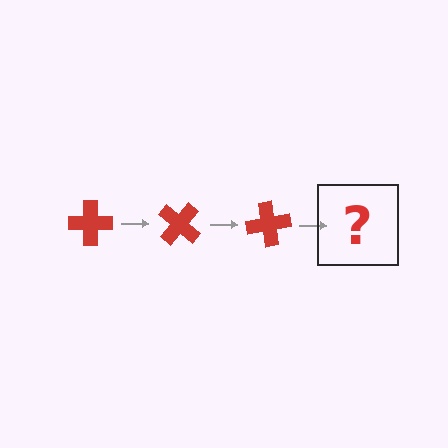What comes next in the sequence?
The next element should be a red cross rotated 120 degrees.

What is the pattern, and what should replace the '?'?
The pattern is that the cross rotates 40 degrees each step. The '?' should be a red cross rotated 120 degrees.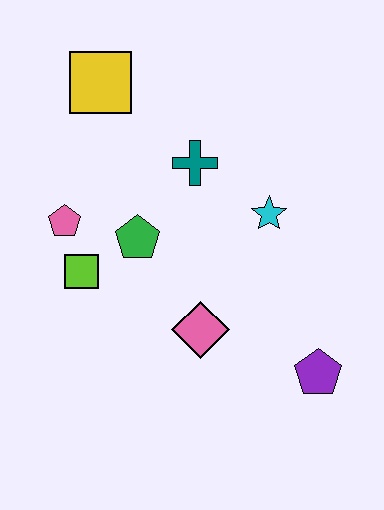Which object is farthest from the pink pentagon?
The purple pentagon is farthest from the pink pentagon.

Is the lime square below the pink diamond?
No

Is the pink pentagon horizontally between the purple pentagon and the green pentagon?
No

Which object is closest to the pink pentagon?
The lime square is closest to the pink pentagon.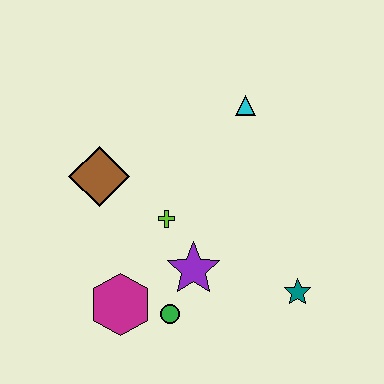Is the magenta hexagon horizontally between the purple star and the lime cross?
No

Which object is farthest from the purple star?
The cyan triangle is farthest from the purple star.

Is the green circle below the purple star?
Yes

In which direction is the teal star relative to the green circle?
The teal star is to the right of the green circle.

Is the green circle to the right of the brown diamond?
Yes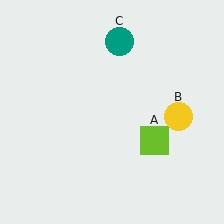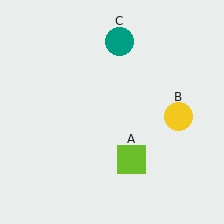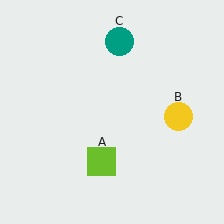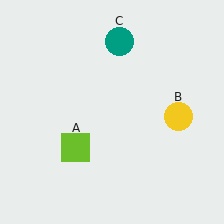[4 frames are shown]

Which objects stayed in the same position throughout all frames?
Yellow circle (object B) and teal circle (object C) remained stationary.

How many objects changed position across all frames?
1 object changed position: lime square (object A).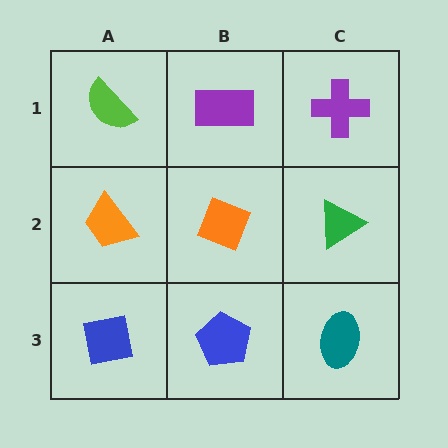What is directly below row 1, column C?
A green triangle.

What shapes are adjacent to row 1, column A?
An orange trapezoid (row 2, column A), a purple rectangle (row 1, column B).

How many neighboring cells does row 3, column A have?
2.